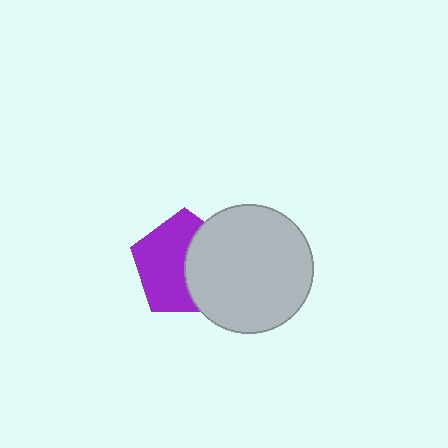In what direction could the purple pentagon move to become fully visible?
The purple pentagon could move left. That would shift it out from behind the light gray circle entirely.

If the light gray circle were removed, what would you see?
You would see the complete purple pentagon.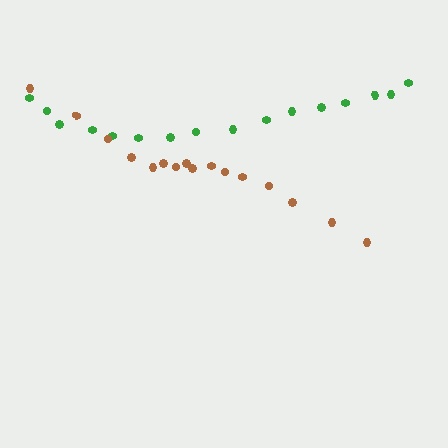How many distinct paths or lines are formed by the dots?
There are 2 distinct paths.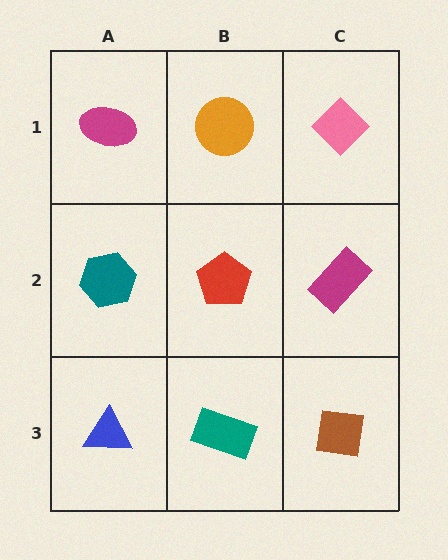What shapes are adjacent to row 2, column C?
A pink diamond (row 1, column C), a brown square (row 3, column C), a red pentagon (row 2, column B).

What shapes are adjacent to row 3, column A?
A teal hexagon (row 2, column A), a teal rectangle (row 3, column B).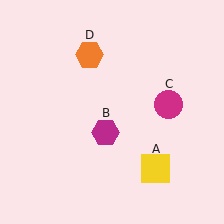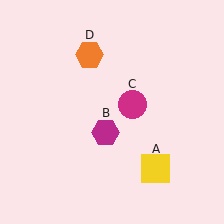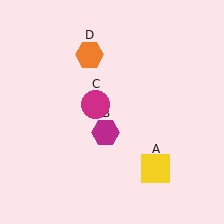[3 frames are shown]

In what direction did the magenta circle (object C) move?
The magenta circle (object C) moved left.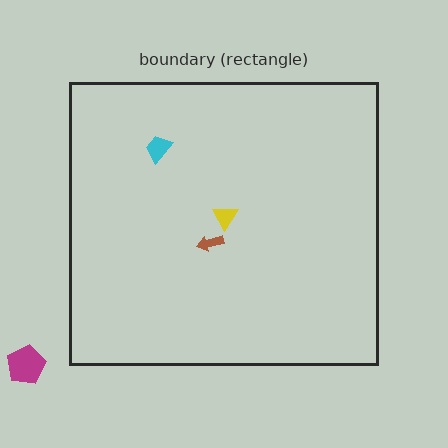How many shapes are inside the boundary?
3 inside, 1 outside.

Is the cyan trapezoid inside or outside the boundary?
Inside.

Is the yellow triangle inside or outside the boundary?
Inside.